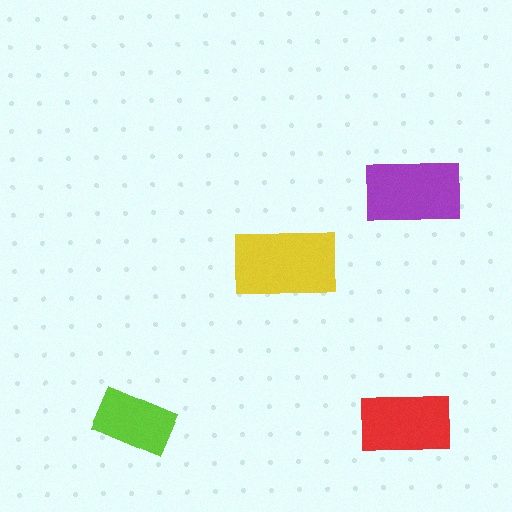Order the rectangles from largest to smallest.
the yellow one, the purple one, the red one, the lime one.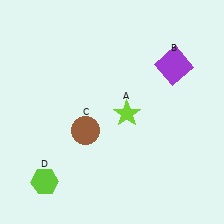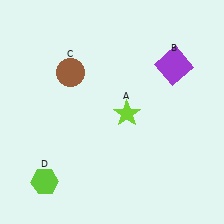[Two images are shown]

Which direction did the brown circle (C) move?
The brown circle (C) moved up.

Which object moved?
The brown circle (C) moved up.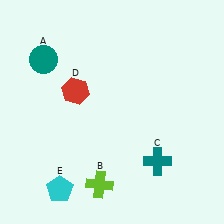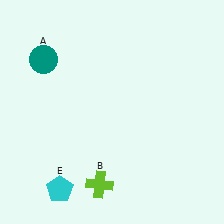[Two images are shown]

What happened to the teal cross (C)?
The teal cross (C) was removed in Image 2. It was in the bottom-right area of Image 1.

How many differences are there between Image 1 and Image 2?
There are 2 differences between the two images.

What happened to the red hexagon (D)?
The red hexagon (D) was removed in Image 2. It was in the top-left area of Image 1.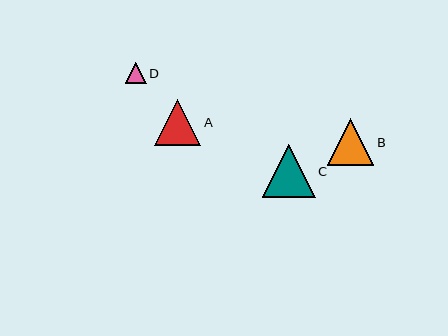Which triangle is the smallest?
Triangle D is the smallest with a size of approximately 21 pixels.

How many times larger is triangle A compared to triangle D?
Triangle A is approximately 2.2 times the size of triangle D.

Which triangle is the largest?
Triangle C is the largest with a size of approximately 53 pixels.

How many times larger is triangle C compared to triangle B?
Triangle C is approximately 1.1 times the size of triangle B.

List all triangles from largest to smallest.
From largest to smallest: C, B, A, D.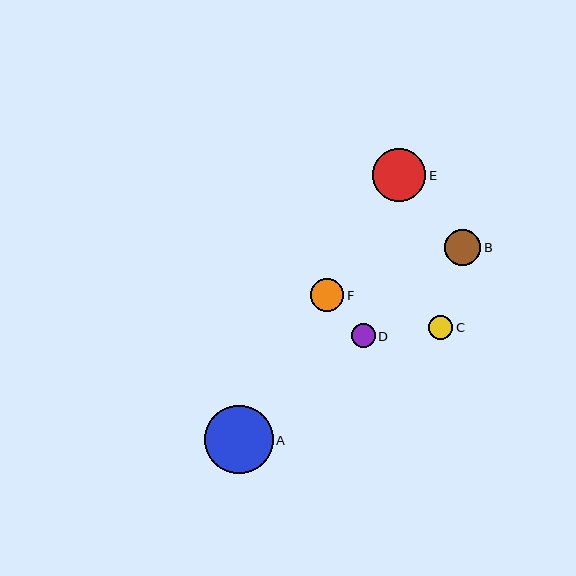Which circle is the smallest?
Circle D is the smallest with a size of approximately 24 pixels.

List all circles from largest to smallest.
From largest to smallest: A, E, B, F, C, D.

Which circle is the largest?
Circle A is the largest with a size of approximately 68 pixels.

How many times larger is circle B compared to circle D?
Circle B is approximately 1.5 times the size of circle D.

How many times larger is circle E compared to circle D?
Circle E is approximately 2.2 times the size of circle D.